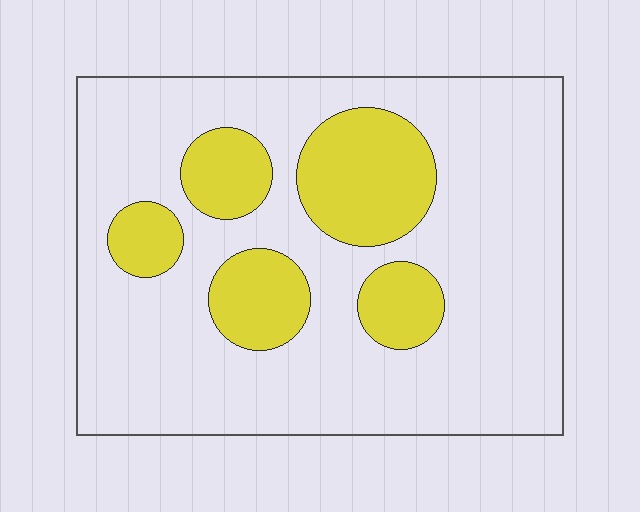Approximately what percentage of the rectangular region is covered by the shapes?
Approximately 25%.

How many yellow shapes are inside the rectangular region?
5.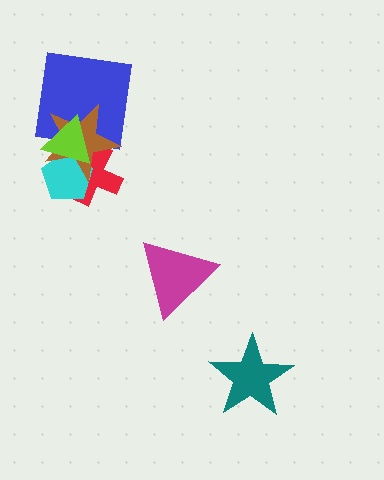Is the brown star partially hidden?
Yes, it is partially covered by another shape.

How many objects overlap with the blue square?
2 objects overlap with the blue square.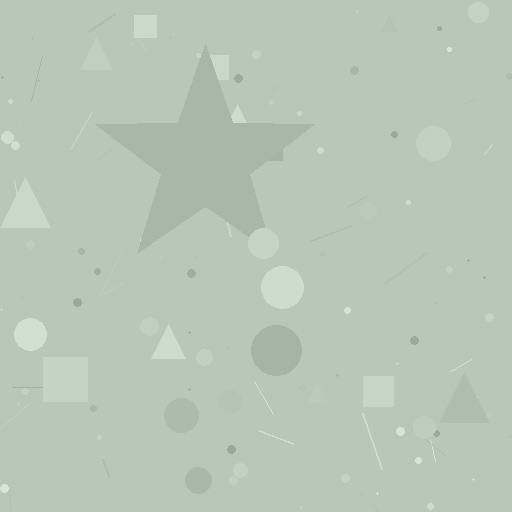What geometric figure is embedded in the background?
A star is embedded in the background.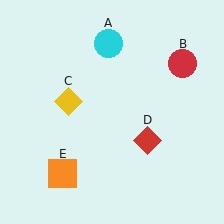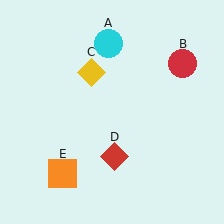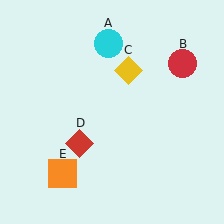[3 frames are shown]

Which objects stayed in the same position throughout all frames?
Cyan circle (object A) and red circle (object B) and orange square (object E) remained stationary.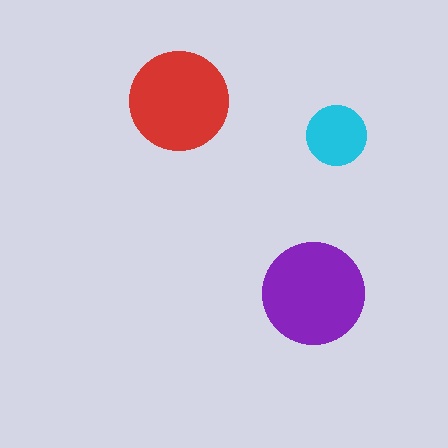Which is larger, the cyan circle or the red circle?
The red one.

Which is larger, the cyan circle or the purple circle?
The purple one.